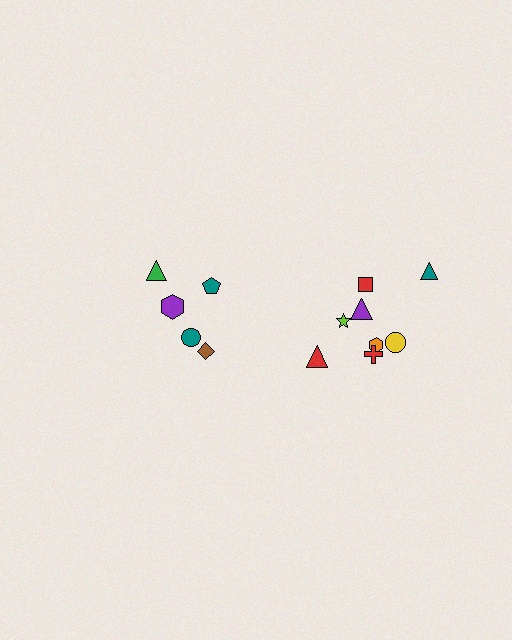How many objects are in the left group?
There are 5 objects.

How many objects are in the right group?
There are 8 objects.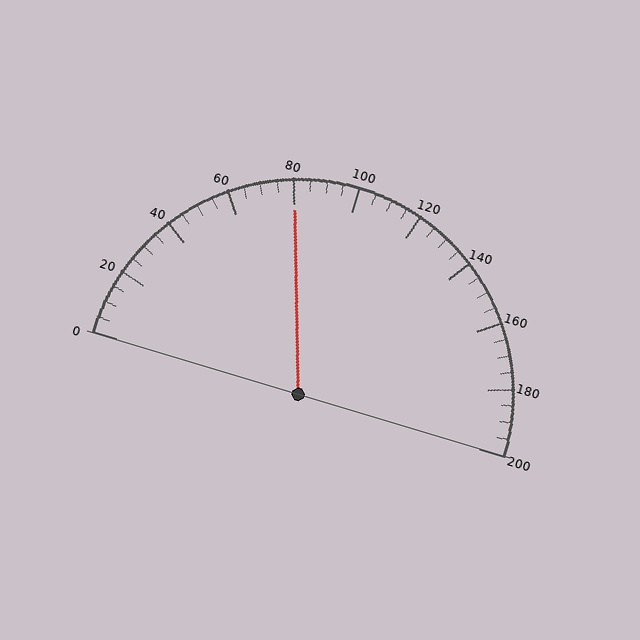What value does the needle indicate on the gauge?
The needle indicates approximately 80.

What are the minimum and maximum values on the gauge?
The gauge ranges from 0 to 200.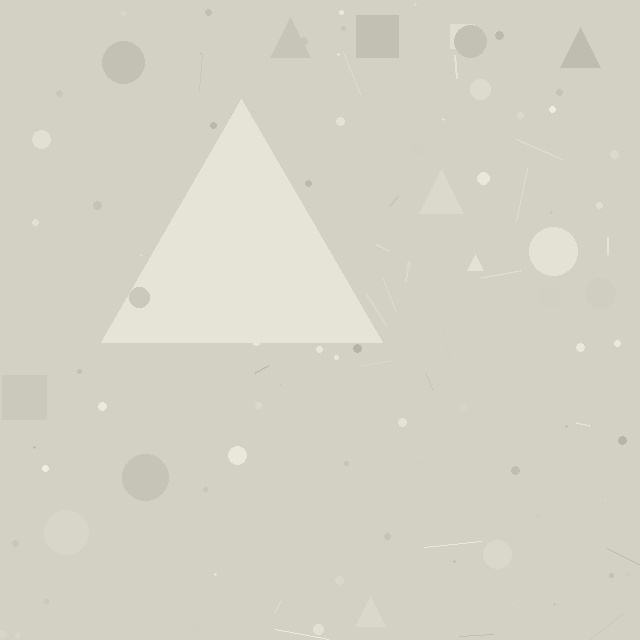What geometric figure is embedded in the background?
A triangle is embedded in the background.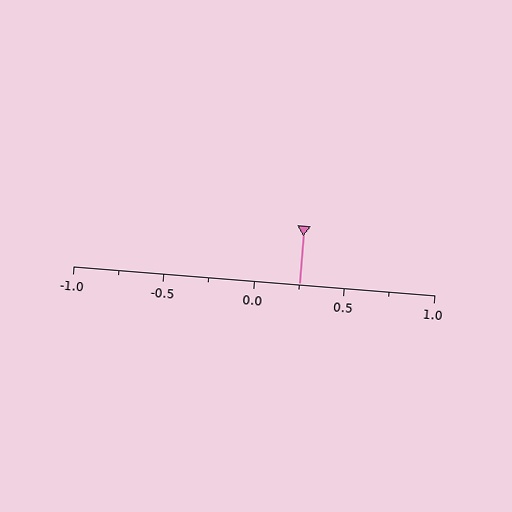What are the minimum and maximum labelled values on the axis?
The axis runs from -1.0 to 1.0.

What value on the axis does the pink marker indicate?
The marker indicates approximately 0.25.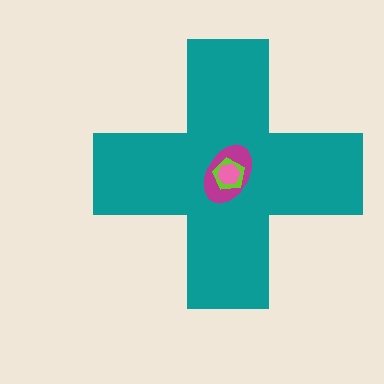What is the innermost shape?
The pink hexagon.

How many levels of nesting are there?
4.